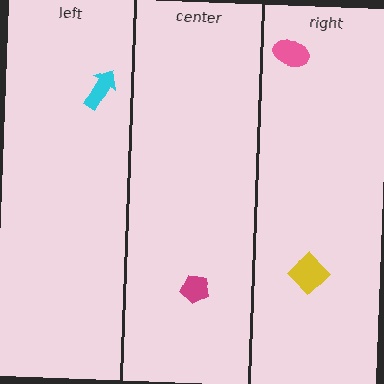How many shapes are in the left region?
1.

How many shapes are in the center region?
1.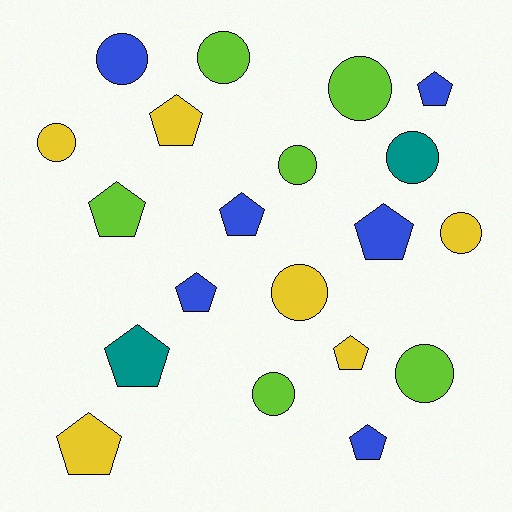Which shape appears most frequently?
Circle, with 10 objects.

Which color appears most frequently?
Lime, with 6 objects.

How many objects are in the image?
There are 20 objects.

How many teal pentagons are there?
There is 1 teal pentagon.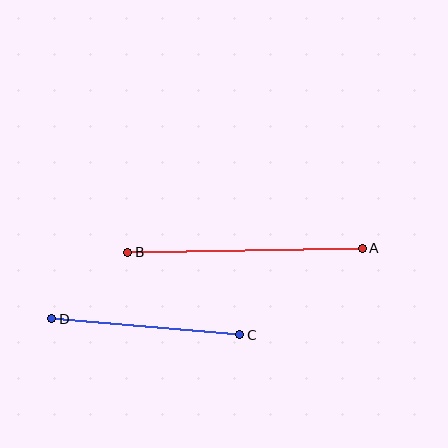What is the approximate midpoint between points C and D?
The midpoint is at approximately (146, 327) pixels.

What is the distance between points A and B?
The distance is approximately 235 pixels.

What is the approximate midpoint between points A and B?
The midpoint is at approximately (245, 250) pixels.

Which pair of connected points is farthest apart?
Points A and B are farthest apart.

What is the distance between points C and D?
The distance is approximately 189 pixels.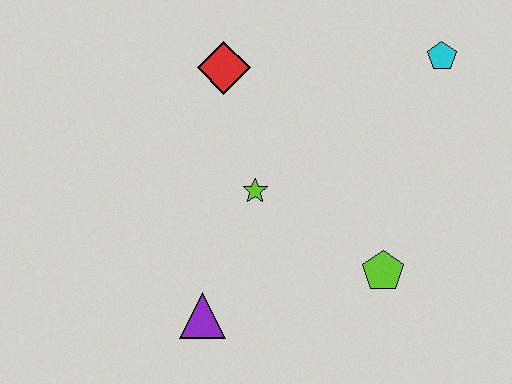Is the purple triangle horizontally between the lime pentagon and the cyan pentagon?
No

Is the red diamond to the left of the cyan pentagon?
Yes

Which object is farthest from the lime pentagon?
The red diamond is farthest from the lime pentagon.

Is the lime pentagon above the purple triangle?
Yes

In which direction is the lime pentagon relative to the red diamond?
The lime pentagon is below the red diamond.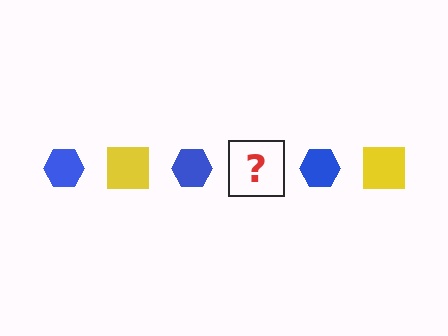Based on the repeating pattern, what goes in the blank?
The blank should be a yellow square.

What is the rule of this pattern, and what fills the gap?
The rule is that the pattern alternates between blue hexagon and yellow square. The gap should be filled with a yellow square.